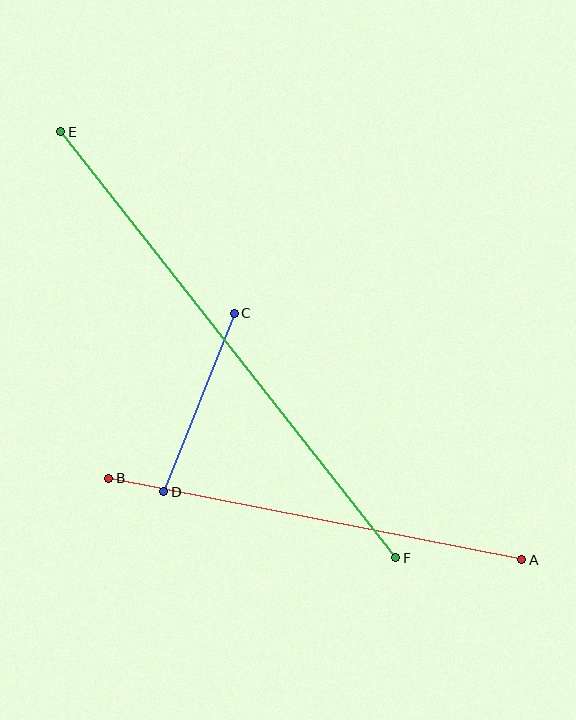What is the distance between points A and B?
The distance is approximately 421 pixels.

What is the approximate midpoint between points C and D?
The midpoint is at approximately (199, 402) pixels.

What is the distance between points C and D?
The distance is approximately 192 pixels.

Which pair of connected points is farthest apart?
Points E and F are farthest apart.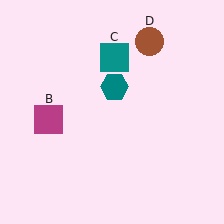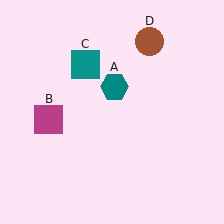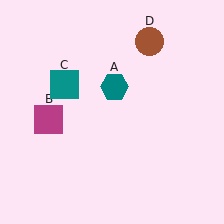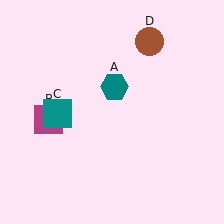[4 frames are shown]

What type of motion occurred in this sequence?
The teal square (object C) rotated counterclockwise around the center of the scene.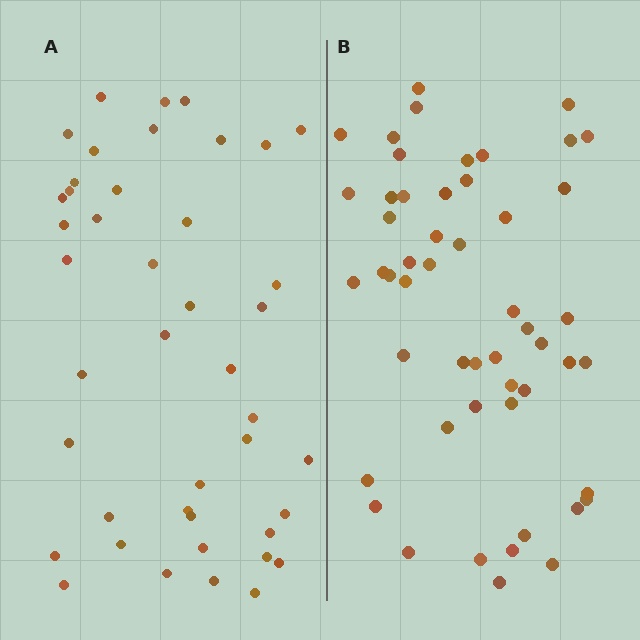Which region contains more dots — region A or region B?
Region B (the right region) has more dots.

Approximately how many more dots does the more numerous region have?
Region B has roughly 8 or so more dots than region A.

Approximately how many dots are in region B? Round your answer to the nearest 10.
About 50 dots. (The exact count is 52, which rounds to 50.)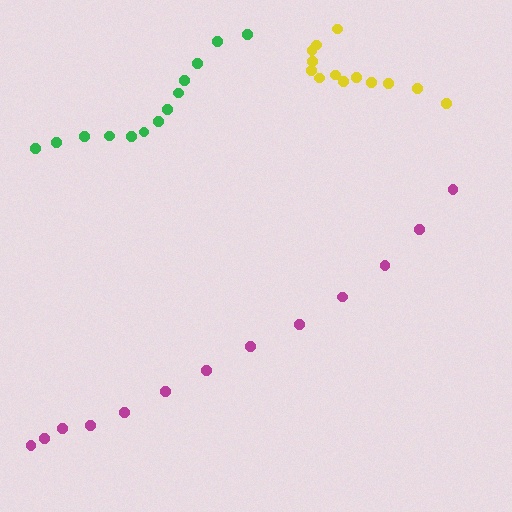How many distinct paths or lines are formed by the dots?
There are 3 distinct paths.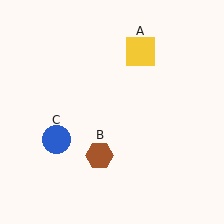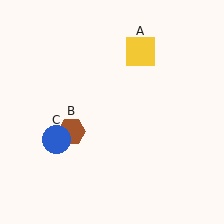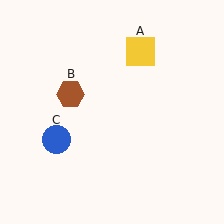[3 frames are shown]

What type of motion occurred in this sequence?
The brown hexagon (object B) rotated clockwise around the center of the scene.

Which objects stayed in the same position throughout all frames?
Yellow square (object A) and blue circle (object C) remained stationary.